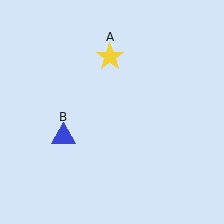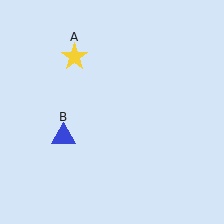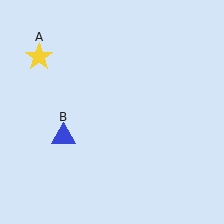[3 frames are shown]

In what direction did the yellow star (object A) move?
The yellow star (object A) moved left.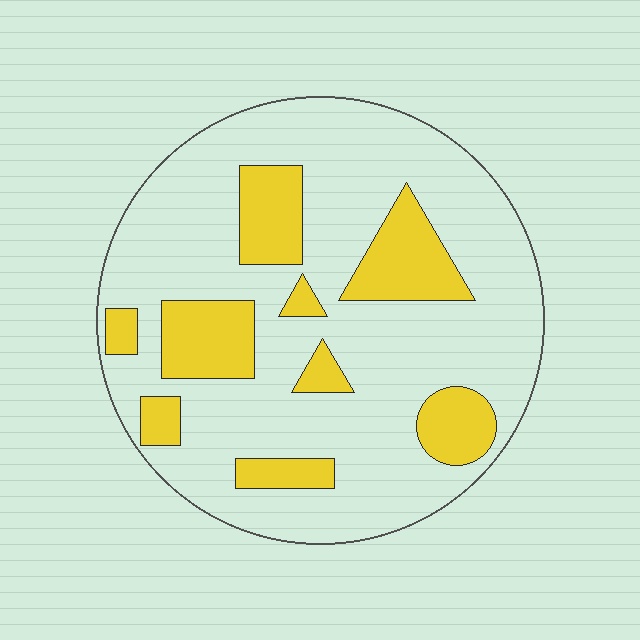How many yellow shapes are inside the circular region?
9.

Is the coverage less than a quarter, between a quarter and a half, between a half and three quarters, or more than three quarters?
Less than a quarter.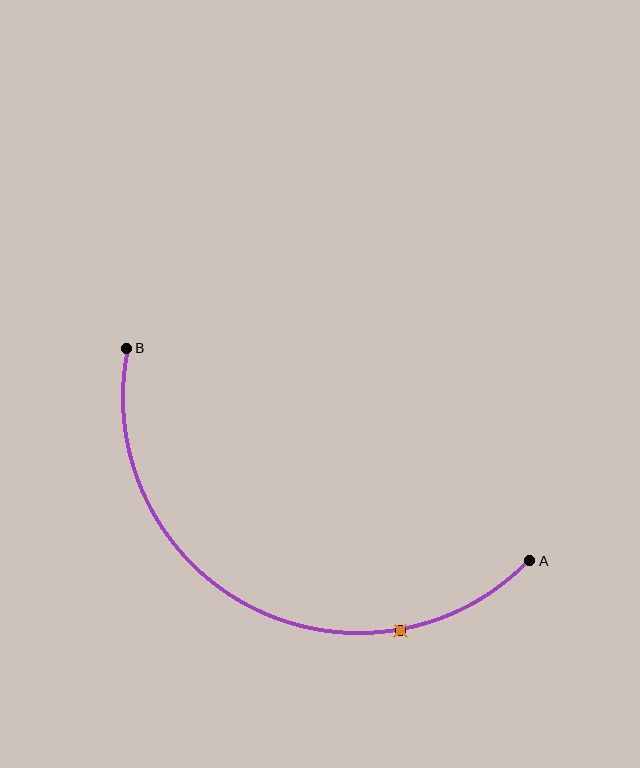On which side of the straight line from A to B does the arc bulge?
The arc bulges below the straight line connecting A and B.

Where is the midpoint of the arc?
The arc midpoint is the point on the curve farthest from the straight line joining A and B. It sits below that line.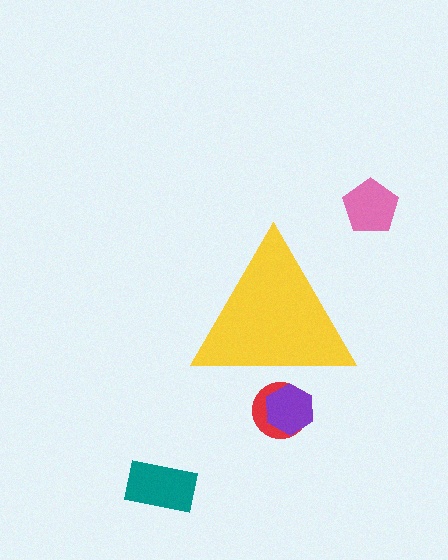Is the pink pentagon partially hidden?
No, the pink pentagon is fully visible.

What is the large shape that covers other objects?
A yellow triangle.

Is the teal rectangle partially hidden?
No, the teal rectangle is fully visible.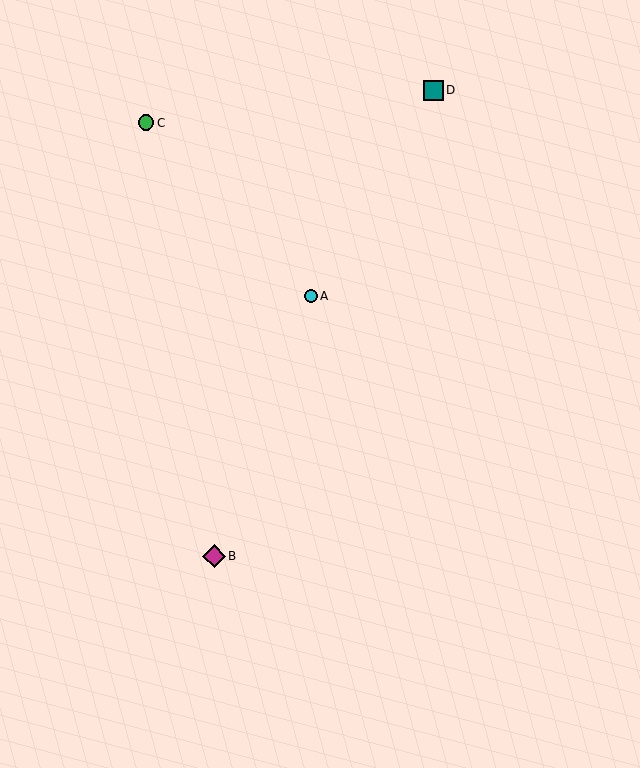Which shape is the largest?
The magenta diamond (labeled B) is the largest.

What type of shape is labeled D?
Shape D is a teal square.